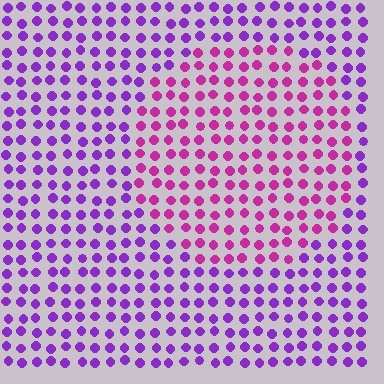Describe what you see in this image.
The image is filled with small purple elements in a uniform arrangement. A circle-shaped region is visible where the elements are tinted to a slightly different hue, forming a subtle color boundary.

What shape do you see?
I see a circle.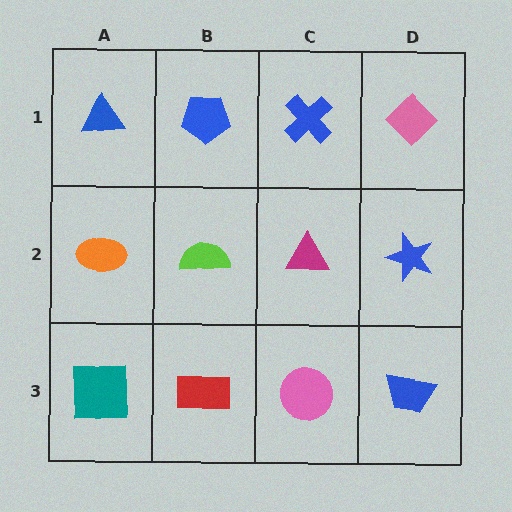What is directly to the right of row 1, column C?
A pink diamond.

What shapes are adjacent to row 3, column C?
A magenta triangle (row 2, column C), a red rectangle (row 3, column B), a blue trapezoid (row 3, column D).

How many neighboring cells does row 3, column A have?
2.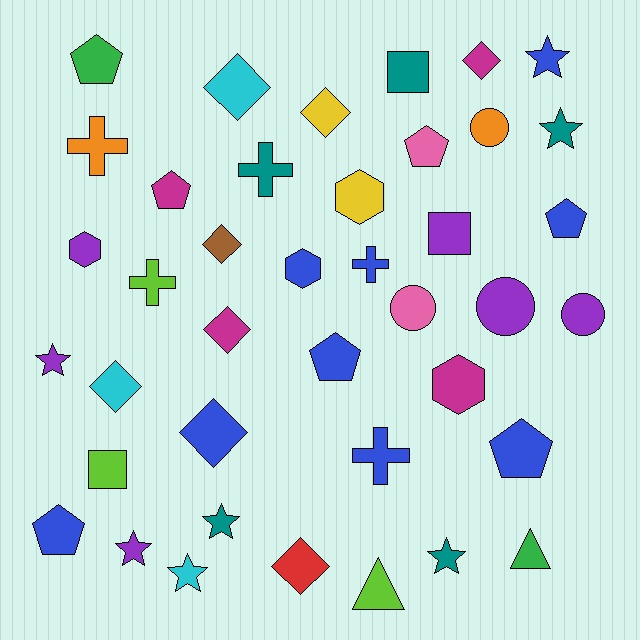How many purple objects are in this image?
There are 6 purple objects.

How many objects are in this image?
There are 40 objects.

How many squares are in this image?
There are 3 squares.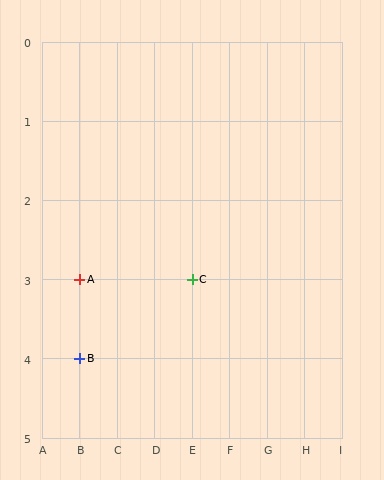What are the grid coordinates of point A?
Point A is at grid coordinates (B, 3).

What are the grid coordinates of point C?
Point C is at grid coordinates (E, 3).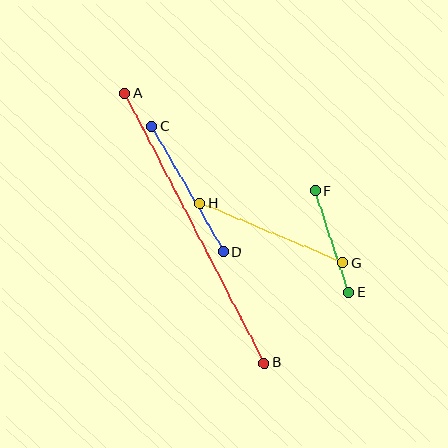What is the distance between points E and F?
The distance is approximately 107 pixels.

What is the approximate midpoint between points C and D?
The midpoint is at approximately (187, 189) pixels.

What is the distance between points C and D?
The distance is approximately 144 pixels.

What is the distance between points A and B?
The distance is approximately 304 pixels.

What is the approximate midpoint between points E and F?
The midpoint is at approximately (332, 242) pixels.